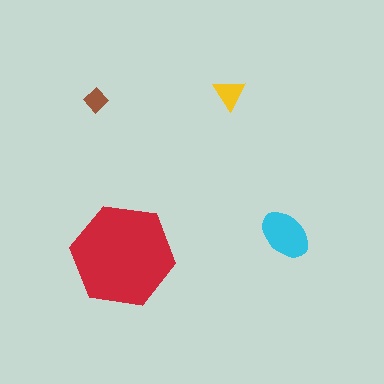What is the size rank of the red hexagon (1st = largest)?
1st.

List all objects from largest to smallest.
The red hexagon, the cyan ellipse, the yellow triangle, the brown diamond.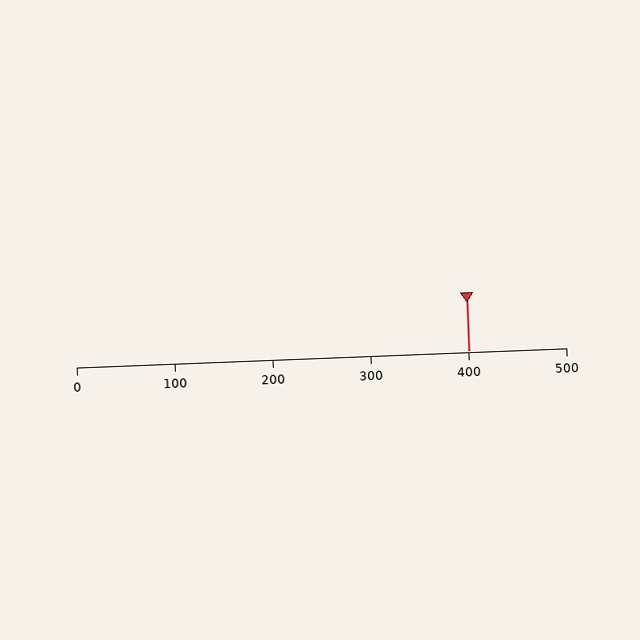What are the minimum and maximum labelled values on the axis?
The axis runs from 0 to 500.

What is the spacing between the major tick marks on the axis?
The major ticks are spaced 100 apart.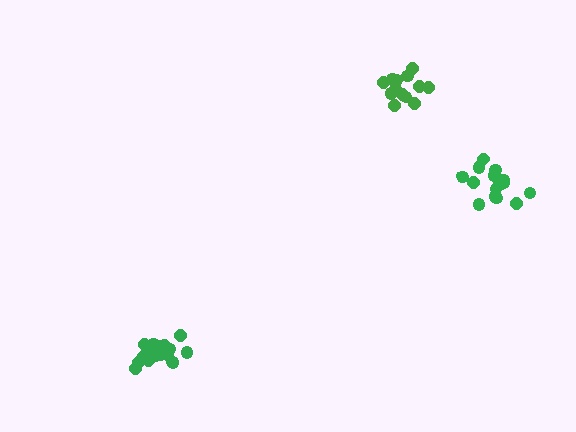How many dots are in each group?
Group 1: 13 dots, Group 2: 19 dots, Group 3: 17 dots (49 total).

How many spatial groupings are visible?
There are 3 spatial groupings.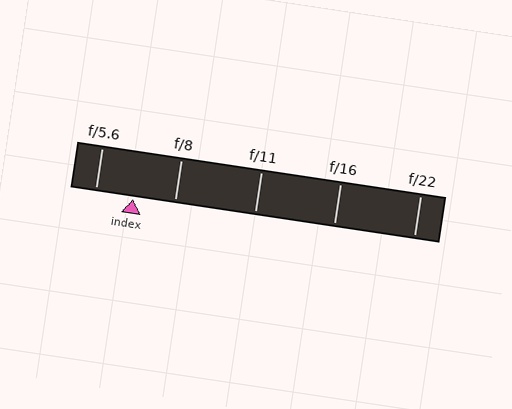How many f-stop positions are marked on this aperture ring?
There are 5 f-stop positions marked.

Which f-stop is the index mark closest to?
The index mark is closest to f/5.6.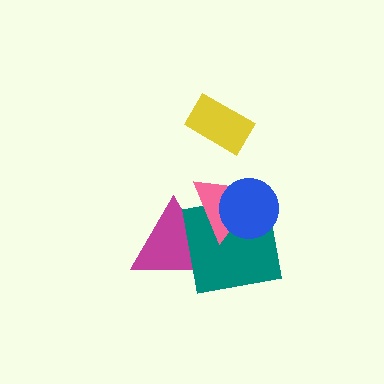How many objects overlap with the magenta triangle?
2 objects overlap with the magenta triangle.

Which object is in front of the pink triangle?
The blue circle is in front of the pink triangle.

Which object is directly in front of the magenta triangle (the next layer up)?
The teal square is directly in front of the magenta triangle.